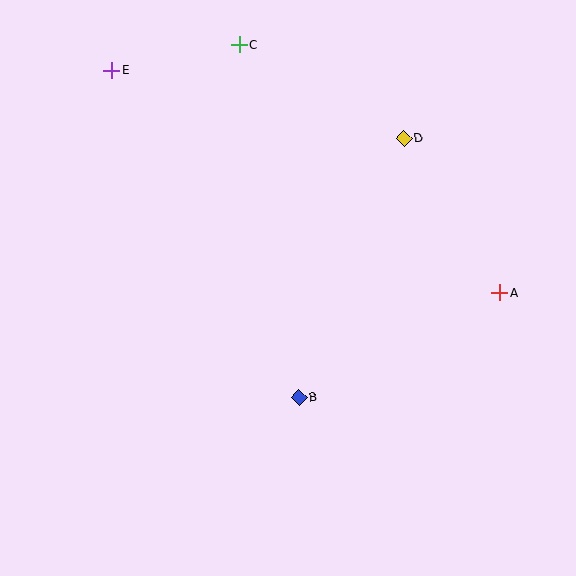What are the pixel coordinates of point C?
Point C is at (240, 45).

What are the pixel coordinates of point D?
Point D is at (404, 139).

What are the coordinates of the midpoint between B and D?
The midpoint between B and D is at (351, 268).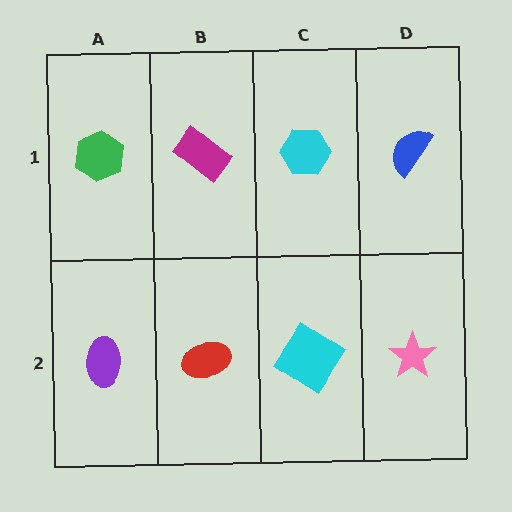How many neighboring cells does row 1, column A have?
2.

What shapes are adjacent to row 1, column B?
A red ellipse (row 2, column B), a green hexagon (row 1, column A), a cyan hexagon (row 1, column C).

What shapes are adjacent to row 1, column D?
A pink star (row 2, column D), a cyan hexagon (row 1, column C).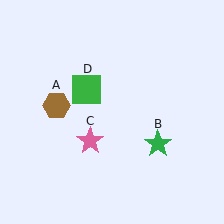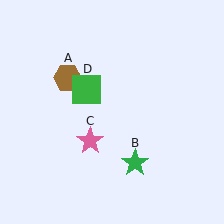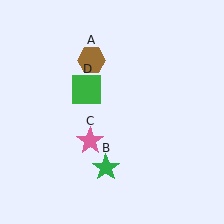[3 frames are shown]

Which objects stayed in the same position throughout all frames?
Pink star (object C) and green square (object D) remained stationary.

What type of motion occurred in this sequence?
The brown hexagon (object A), green star (object B) rotated clockwise around the center of the scene.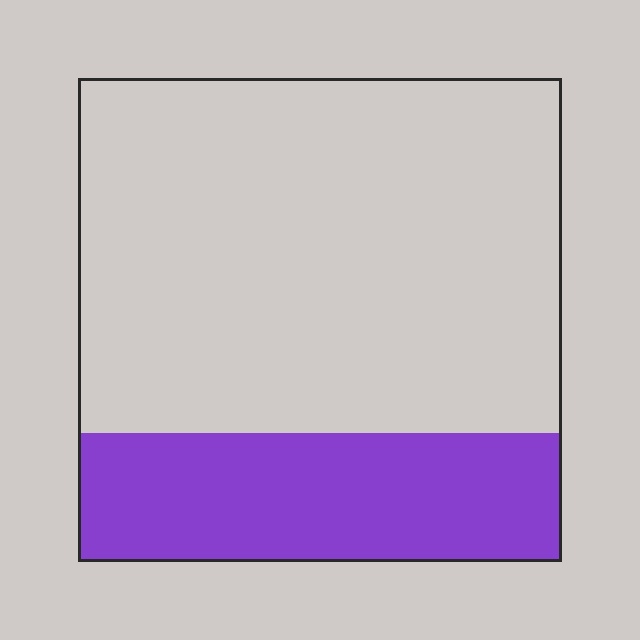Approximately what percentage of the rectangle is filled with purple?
Approximately 25%.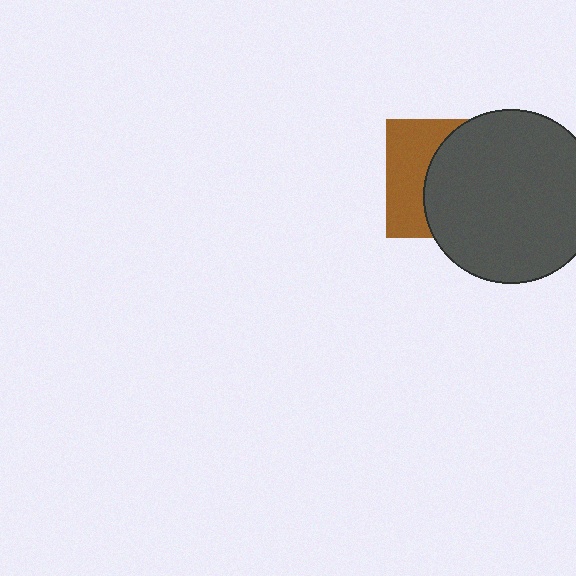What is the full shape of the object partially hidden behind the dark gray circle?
The partially hidden object is a brown square.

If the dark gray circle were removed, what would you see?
You would see the complete brown square.